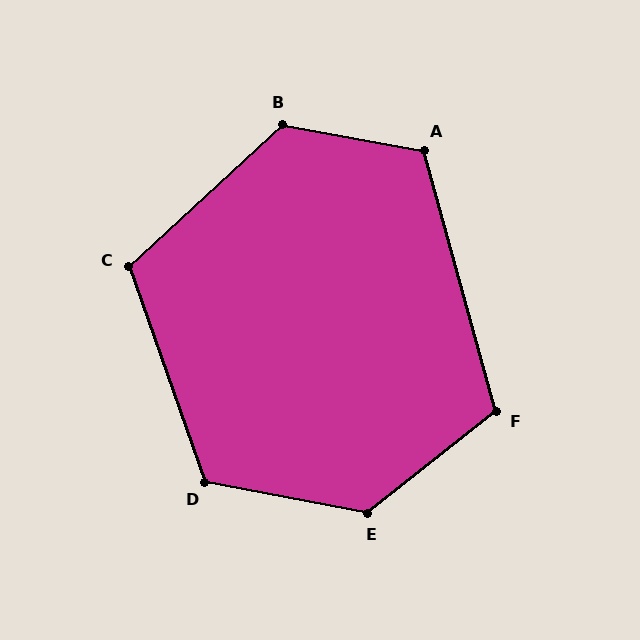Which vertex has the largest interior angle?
E, at approximately 131 degrees.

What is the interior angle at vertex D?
Approximately 120 degrees (obtuse).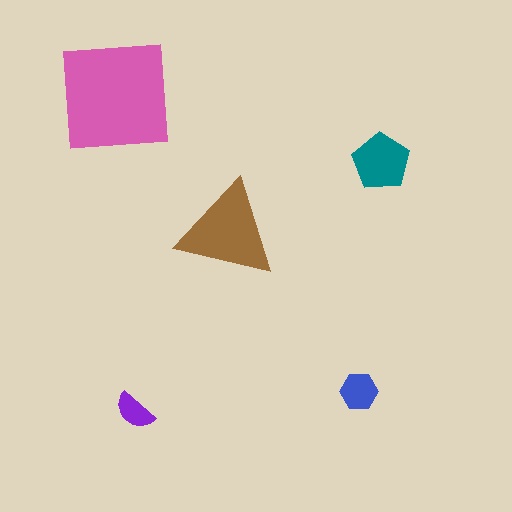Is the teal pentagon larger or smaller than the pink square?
Smaller.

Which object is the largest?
The pink square.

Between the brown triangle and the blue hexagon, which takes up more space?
The brown triangle.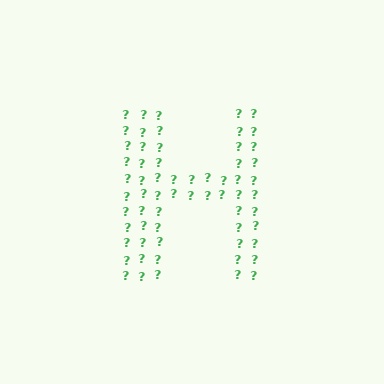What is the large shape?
The large shape is the letter H.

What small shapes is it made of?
It is made of small question marks.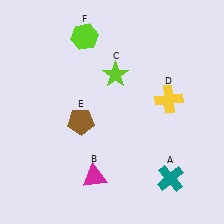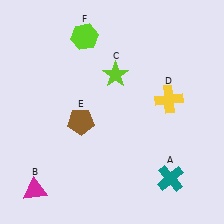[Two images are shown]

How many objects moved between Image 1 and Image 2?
1 object moved between the two images.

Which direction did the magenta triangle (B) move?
The magenta triangle (B) moved left.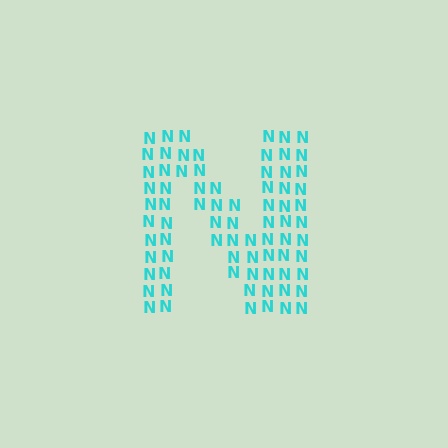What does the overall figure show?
The overall figure shows the letter N.